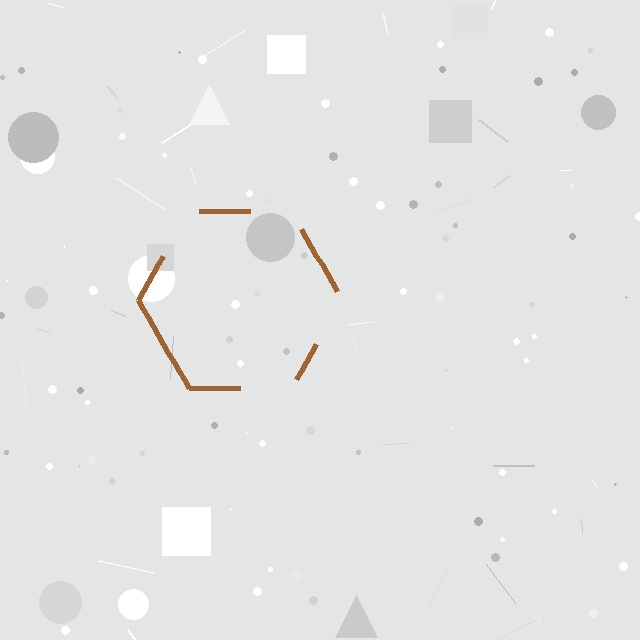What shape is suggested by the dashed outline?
The dashed outline suggests a hexagon.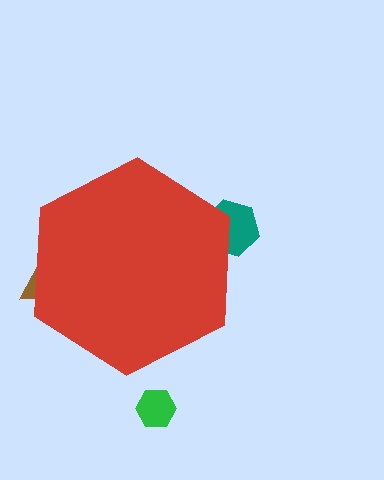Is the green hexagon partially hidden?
No, the green hexagon is fully visible.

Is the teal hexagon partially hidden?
Yes, the teal hexagon is partially hidden behind the red hexagon.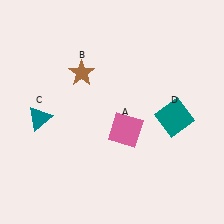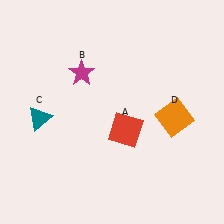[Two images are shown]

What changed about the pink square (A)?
In Image 1, A is pink. In Image 2, it changed to red.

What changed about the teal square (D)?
In Image 1, D is teal. In Image 2, it changed to orange.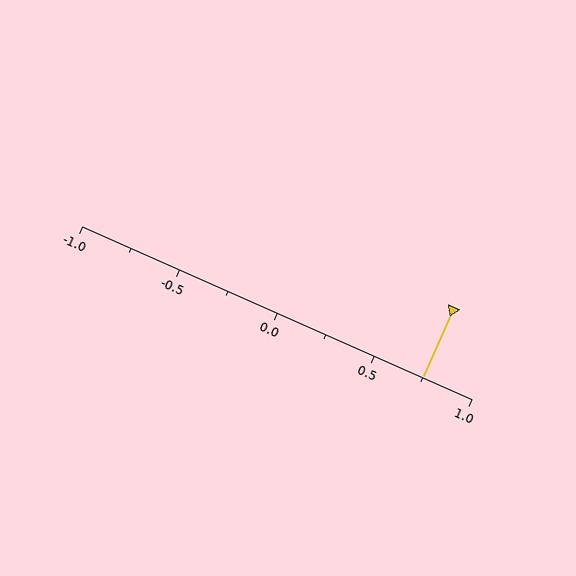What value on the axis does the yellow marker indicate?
The marker indicates approximately 0.75.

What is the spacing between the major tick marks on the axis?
The major ticks are spaced 0.5 apart.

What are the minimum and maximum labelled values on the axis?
The axis runs from -1.0 to 1.0.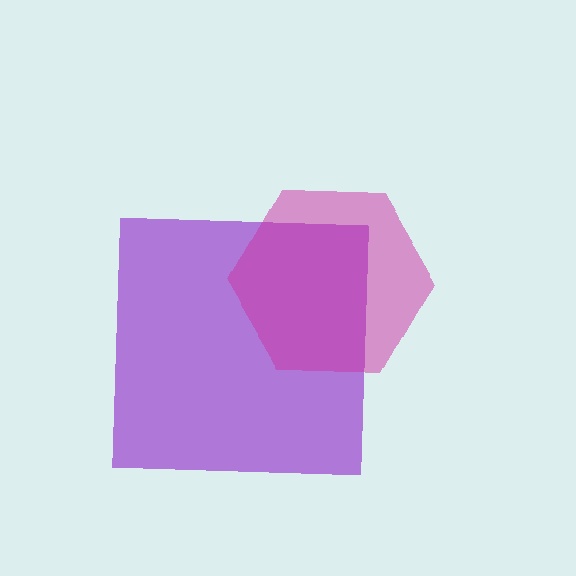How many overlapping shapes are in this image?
There are 2 overlapping shapes in the image.